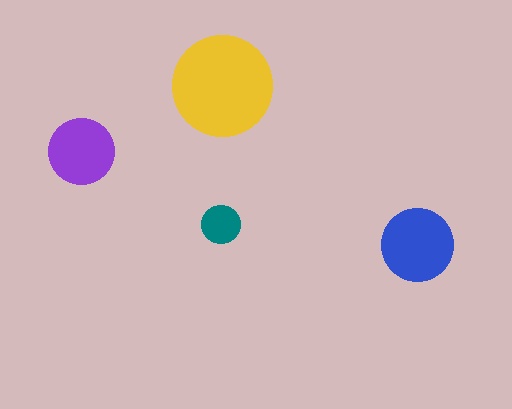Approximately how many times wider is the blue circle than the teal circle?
About 2 times wider.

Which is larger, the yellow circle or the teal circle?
The yellow one.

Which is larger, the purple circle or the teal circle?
The purple one.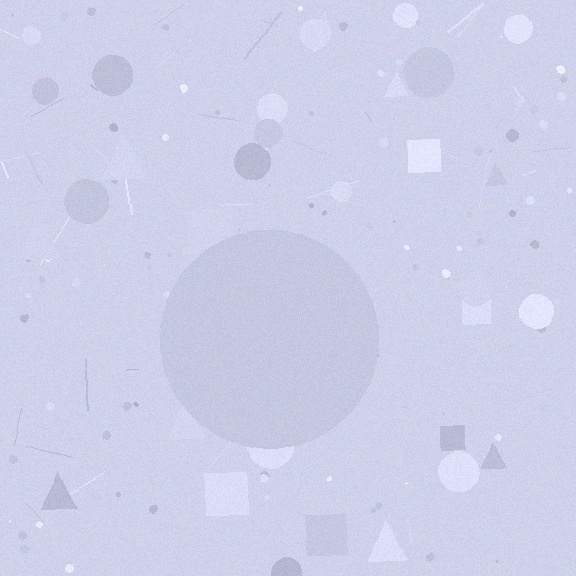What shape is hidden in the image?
A circle is hidden in the image.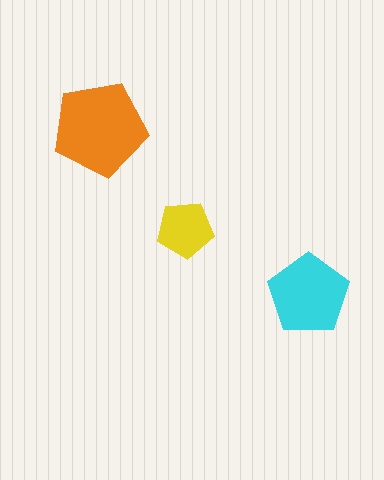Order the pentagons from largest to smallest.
the orange one, the cyan one, the yellow one.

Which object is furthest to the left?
The orange pentagon is leftmost.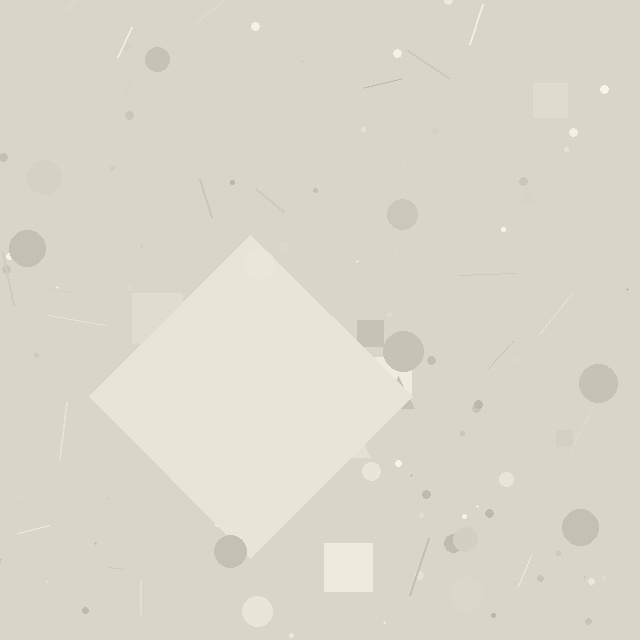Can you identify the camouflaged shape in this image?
The camouflaged shape is a diamond.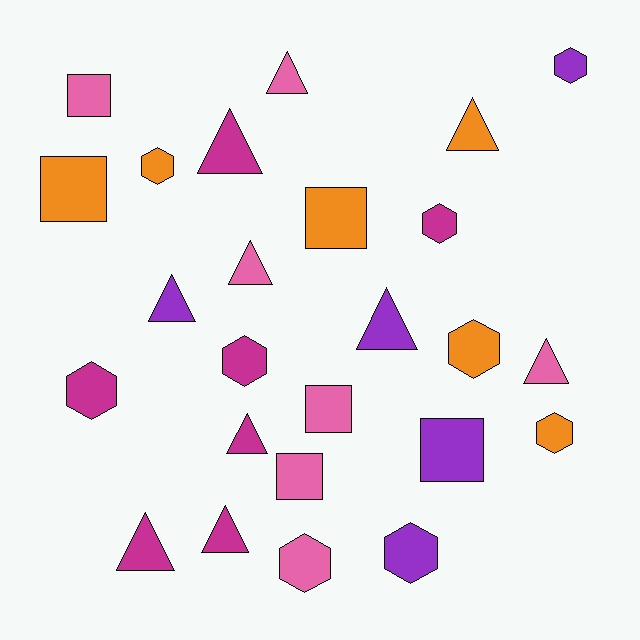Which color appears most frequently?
Pink, with 7 objects.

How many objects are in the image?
There are 25 objects.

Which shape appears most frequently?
Triangle, with 10 objects.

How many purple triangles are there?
There are 2 purple triangles.